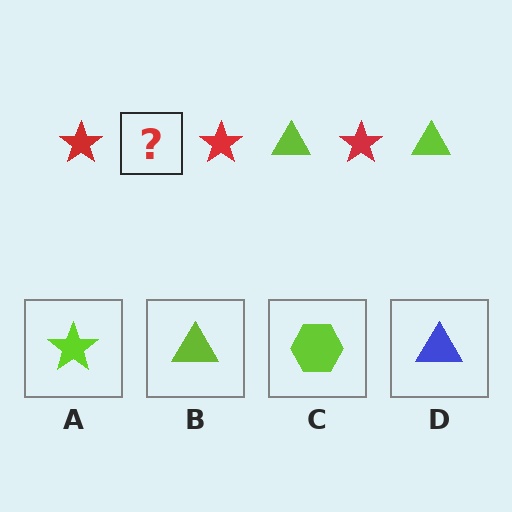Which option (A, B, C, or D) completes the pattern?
B.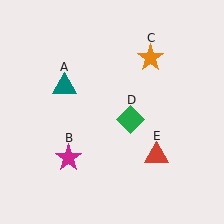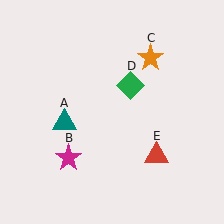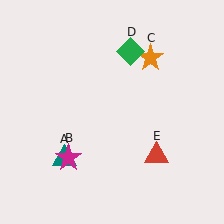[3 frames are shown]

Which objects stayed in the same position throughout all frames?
Magenta star (object B) and orange star (object C) and red triangle (object E) remained stationary.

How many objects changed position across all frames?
2 objects changed position: teal triangle (object A), green diamond (object D).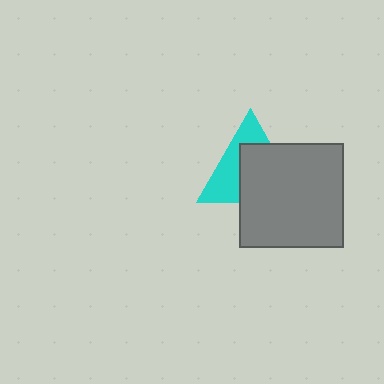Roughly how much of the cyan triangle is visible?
A small part of it is visible (roughly 45%).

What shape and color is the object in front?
The object in front is a gray square.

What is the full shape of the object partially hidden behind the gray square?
The partially hidden object is a cyan triangle.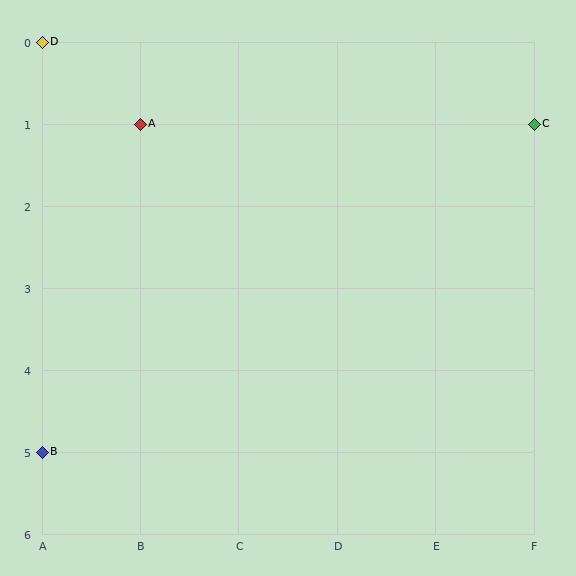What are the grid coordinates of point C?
Point C is at grid coordinates (F, 1).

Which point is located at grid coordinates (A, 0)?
Point D is at (A, 0).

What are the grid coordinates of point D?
Point D is at grid coordinates (A, 0).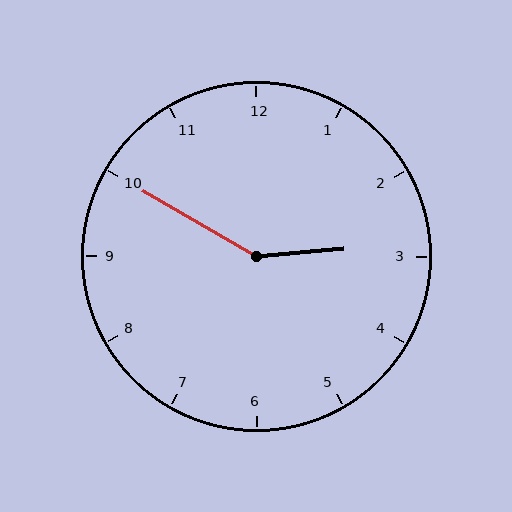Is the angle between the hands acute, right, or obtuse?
It is obtuse.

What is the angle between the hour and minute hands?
Approximately 145 degrees.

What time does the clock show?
2:50.